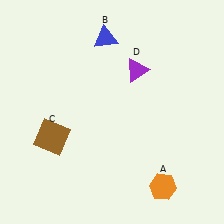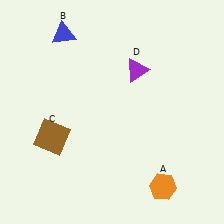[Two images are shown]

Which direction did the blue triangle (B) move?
The blue triangle (B) moved left.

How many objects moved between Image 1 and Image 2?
1 object moved between the two images.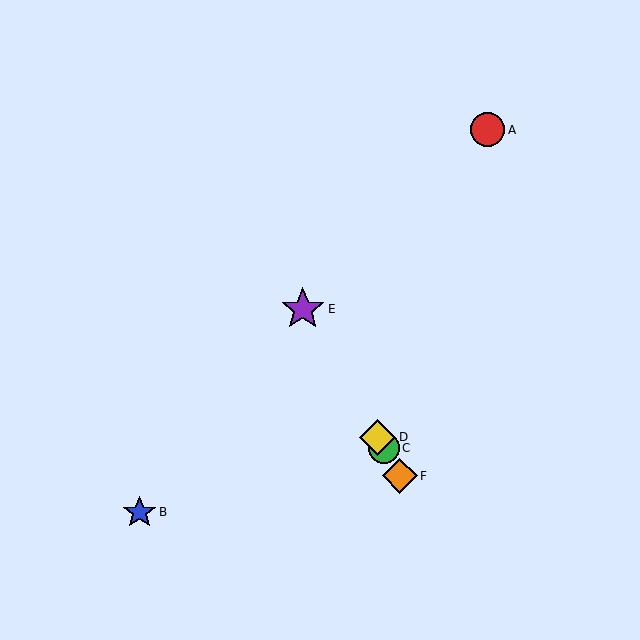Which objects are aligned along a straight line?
Objects C, D, E, F are aligned along a straight line.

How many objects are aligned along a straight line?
4 objects (C, D, E, F) are aligned along a straight line.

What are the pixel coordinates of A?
Object A is at (488, 130).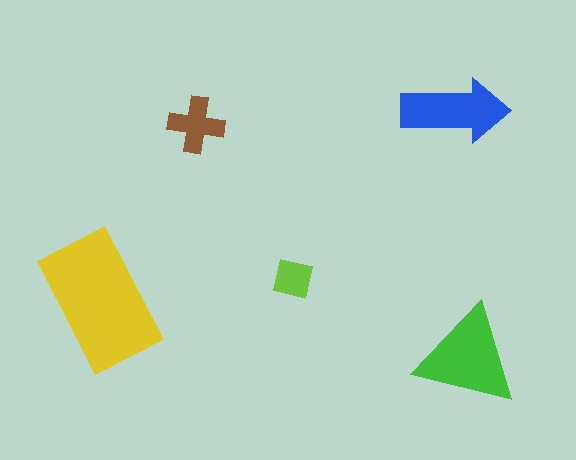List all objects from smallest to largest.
The lime square, the brown cross, the blue arrow, the green triangle, the yellow rectangle.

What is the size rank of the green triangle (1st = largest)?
2nd.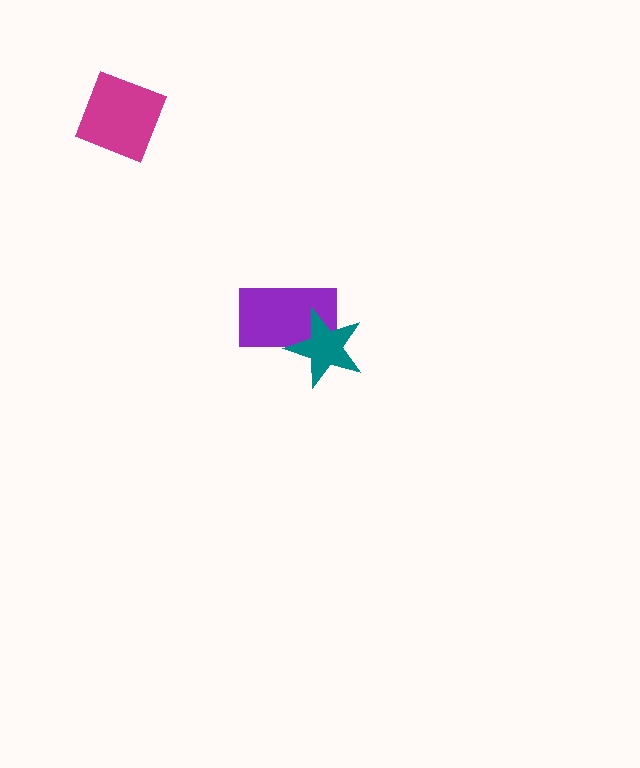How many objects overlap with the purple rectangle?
1 object overlaps with the purple rectangle.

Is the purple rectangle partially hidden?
Yes, it is partially covered by another shape.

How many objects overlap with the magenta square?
0 objects overlap with the magenta square.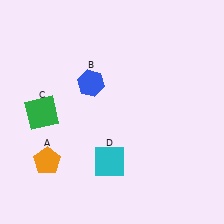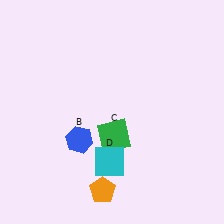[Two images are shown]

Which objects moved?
The objects that moved are: the orange pentagon (A), the blue hexagon (B), the green square (C).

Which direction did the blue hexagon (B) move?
The blue hexagon (B) moved down.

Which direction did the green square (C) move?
The green square (C) moved right.